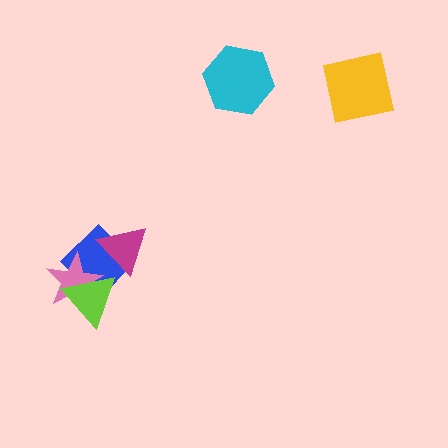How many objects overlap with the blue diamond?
3 objects overlap with the blue diamond.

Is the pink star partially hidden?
Yes, it is partially covered by another shape.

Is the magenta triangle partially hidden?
No, no other shape covers it.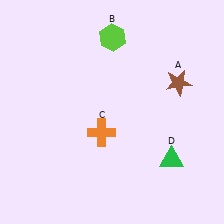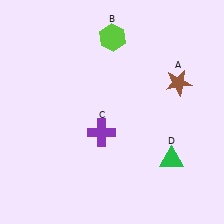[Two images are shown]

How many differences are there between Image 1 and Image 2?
There is 1 difference between the two images.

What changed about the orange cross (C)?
In Image 1, C is orange. In Image 2, it changed to purple.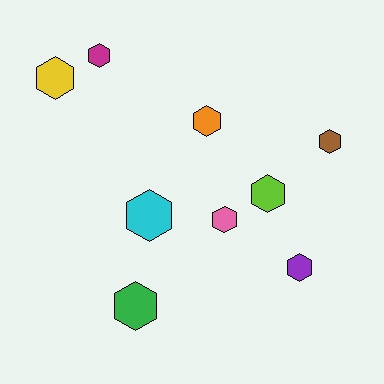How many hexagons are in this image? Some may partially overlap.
There are 9 hexagons.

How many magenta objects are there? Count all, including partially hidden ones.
There is 1 magenta object.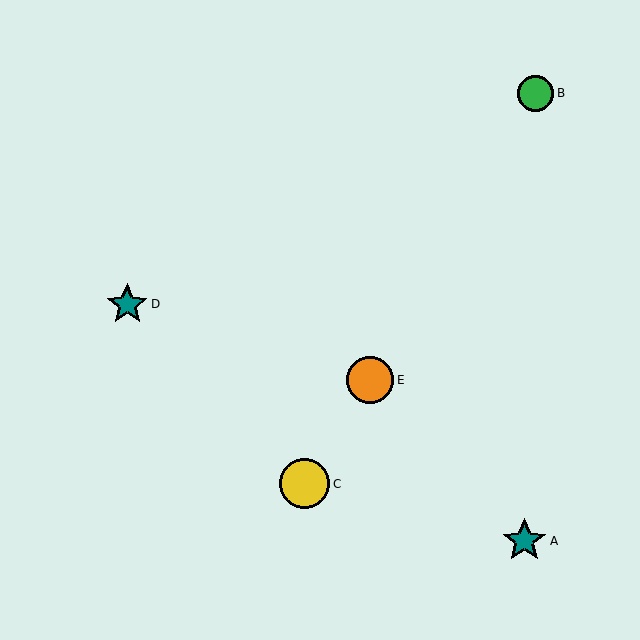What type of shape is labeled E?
Shape E is an orange circle.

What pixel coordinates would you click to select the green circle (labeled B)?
Click at (536, 93) to select the green circle B.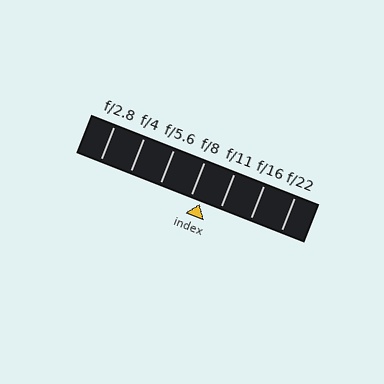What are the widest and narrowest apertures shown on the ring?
The widest aperture shown is f/2.8 and the narrowest is f/22.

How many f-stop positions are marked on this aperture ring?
There are 7 f-stop positions marked.